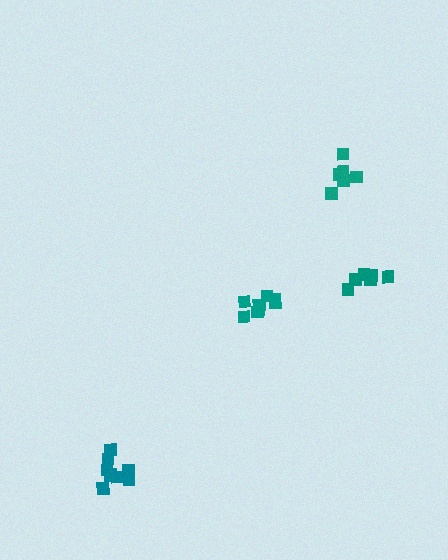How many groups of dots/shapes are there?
There are 4 groups.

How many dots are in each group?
Group 1: 7 dots, Group 2: 8 dots, Group 3: 9 dots, Group 4: 6 dots (30 total).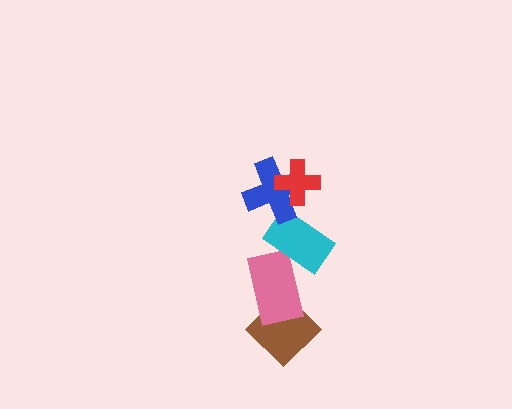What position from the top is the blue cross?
The blue cross is 2nd from the top.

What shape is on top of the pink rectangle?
The cyan rectangle is on top of the pink rectangle.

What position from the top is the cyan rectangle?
The cyan rectangle is 3rd from the top.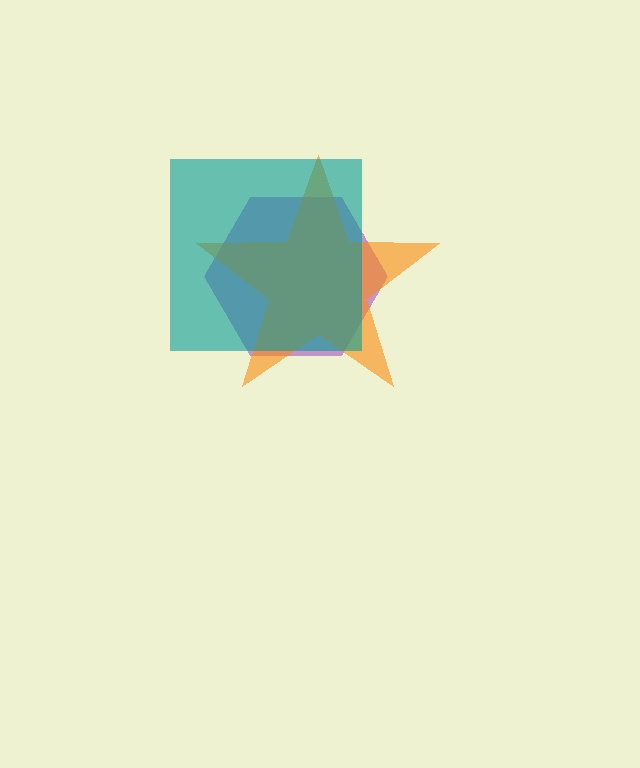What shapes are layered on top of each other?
The layered shapes are: a purple hexagon, an orange star, a teal square.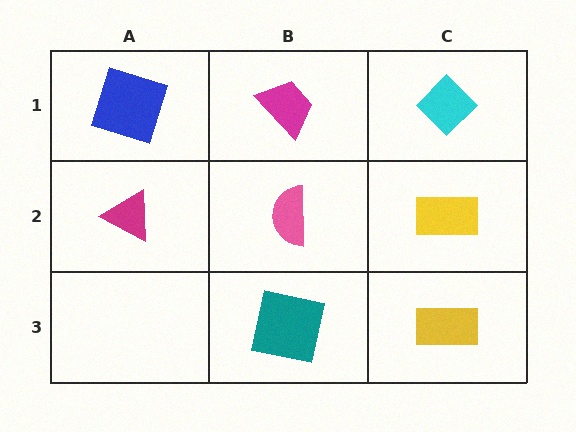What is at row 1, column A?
A blue square.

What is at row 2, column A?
A magenta triangle.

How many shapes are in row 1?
3 shapes.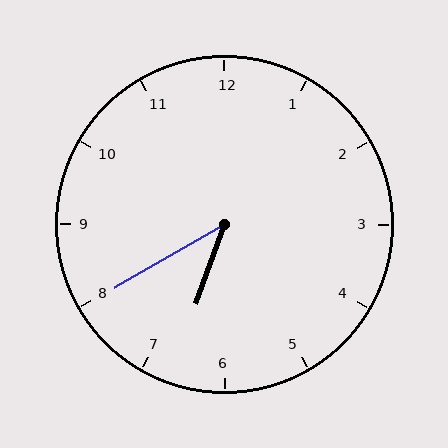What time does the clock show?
6:40.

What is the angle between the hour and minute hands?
Approximately 40 degrees.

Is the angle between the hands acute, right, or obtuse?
It is acute.